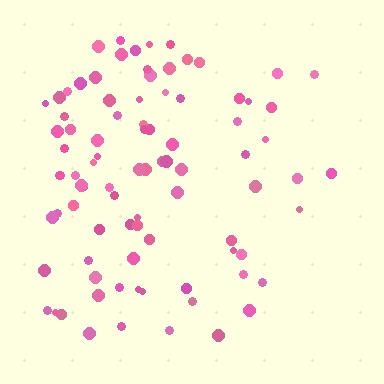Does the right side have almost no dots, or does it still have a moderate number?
Still a moderate number, just noticeably fewer than the left.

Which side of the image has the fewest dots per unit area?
The right.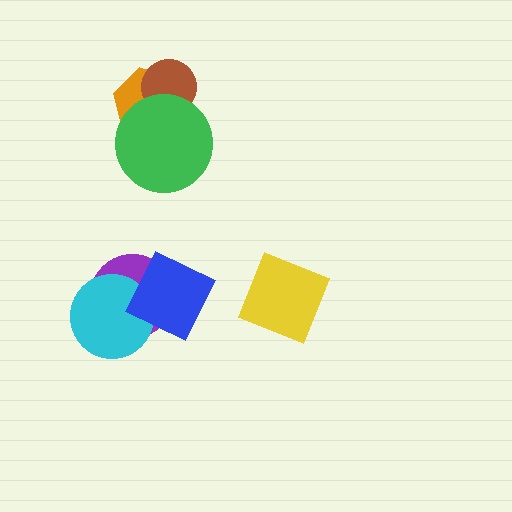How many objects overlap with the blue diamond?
2 objects overlap with the blue diamond.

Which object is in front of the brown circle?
The green circle is in front of the brown circle.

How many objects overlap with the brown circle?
2 objects overlap with the brown circle.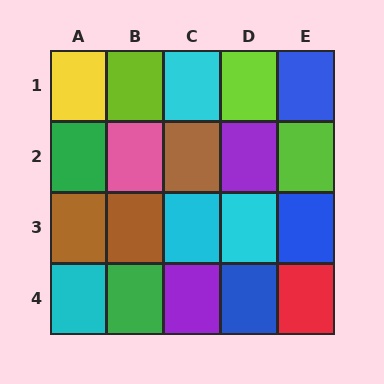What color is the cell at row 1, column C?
Cyan.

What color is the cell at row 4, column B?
Green.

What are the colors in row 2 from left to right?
Green, pink, brown, purple, lime.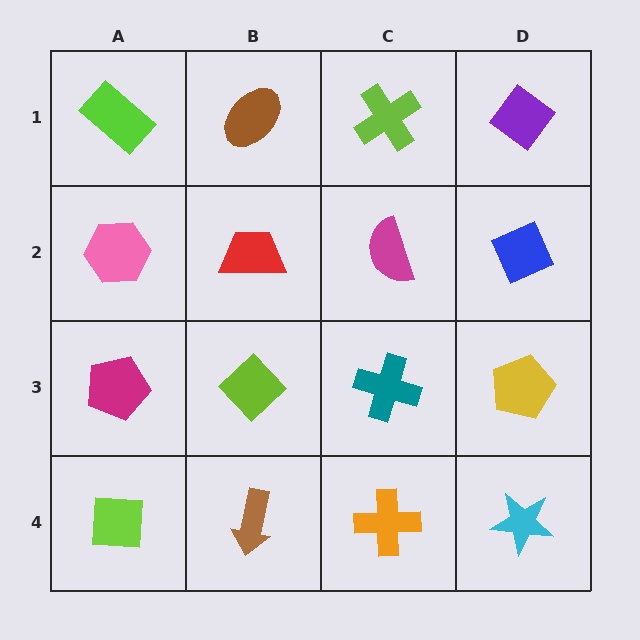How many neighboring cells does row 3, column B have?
4.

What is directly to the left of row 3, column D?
A teal cross.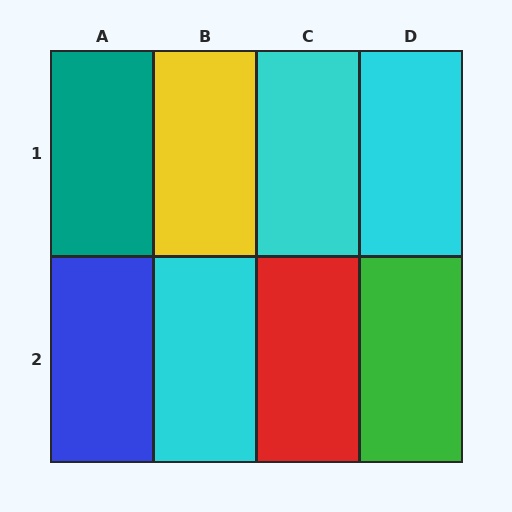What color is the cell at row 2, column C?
Red.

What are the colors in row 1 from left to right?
Teal, yellow, cyan, cyan.